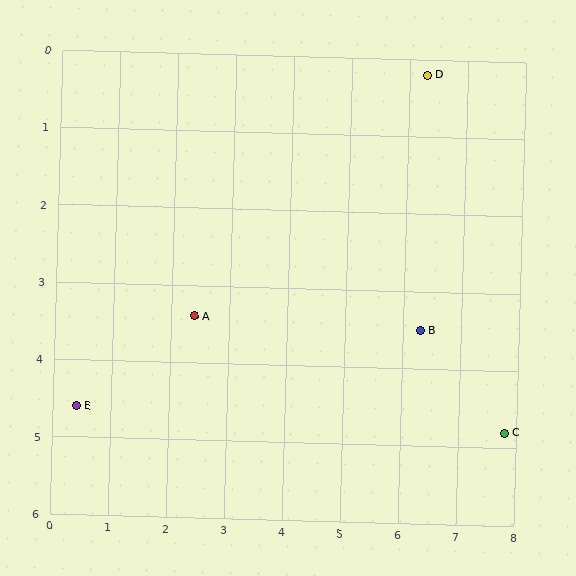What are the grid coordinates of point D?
Point D is at approximately (6.3, 0.2).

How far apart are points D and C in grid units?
Points D and C are about 4.8 grid units apart.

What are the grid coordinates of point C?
Point C is at approximately (7.8, 4.8).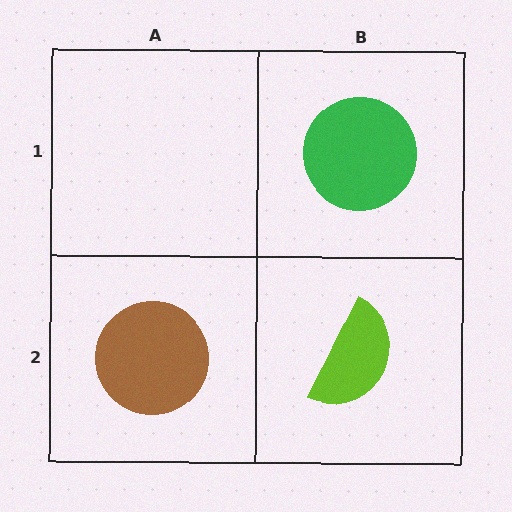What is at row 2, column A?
A brown circle.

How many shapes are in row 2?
2 shapes.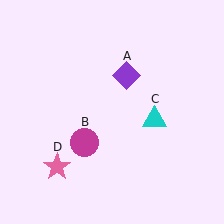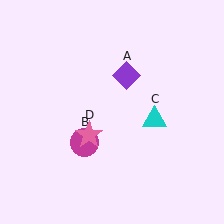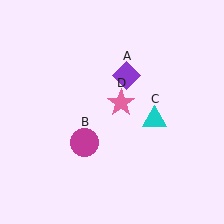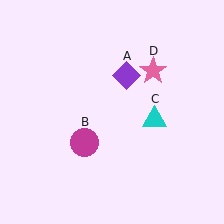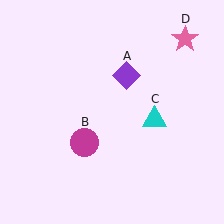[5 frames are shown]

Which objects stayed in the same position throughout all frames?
Purple diamond (object A) and magenta circle (object B) and cyan triangle (object C) remained stationary.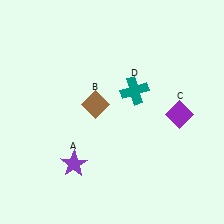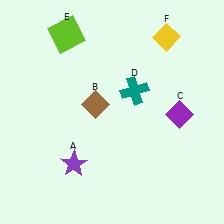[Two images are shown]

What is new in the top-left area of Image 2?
A lime square (E) was added in the top-left area of Image 2.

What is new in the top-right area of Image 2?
A yellow diamond (F) was added in the top-right area of Image 2.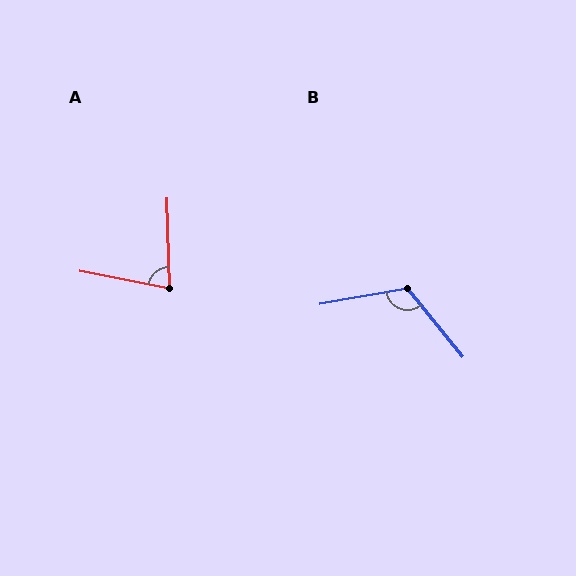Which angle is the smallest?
A, at approximately 77 degrees.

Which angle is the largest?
B, at approximately 119 degrees.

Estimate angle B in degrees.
Approximately 119 degrees.